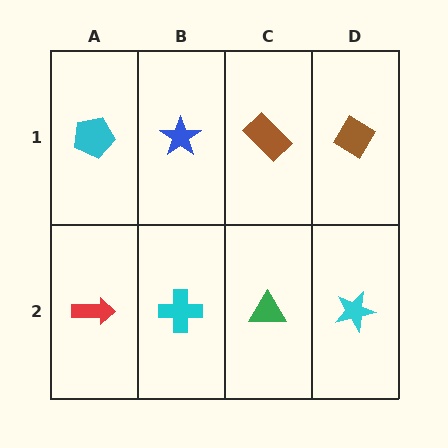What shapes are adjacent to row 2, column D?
A brown diamond (row 1, column D), a green triangle (row 2, column C).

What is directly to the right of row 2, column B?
A green triangle.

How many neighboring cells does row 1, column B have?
3.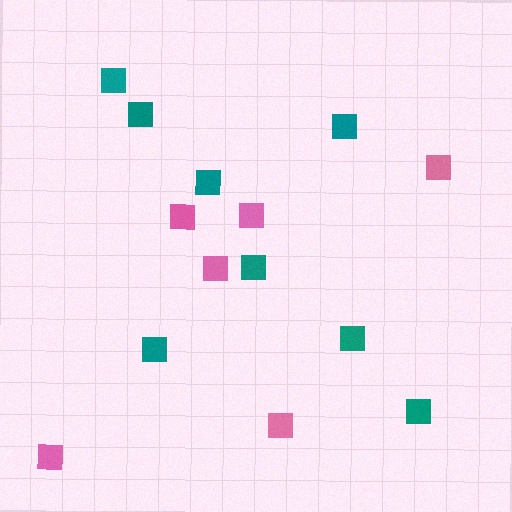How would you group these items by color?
There are 2 groups: one group of teal squares (8) and one group of pink squares (6).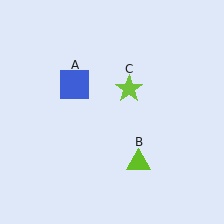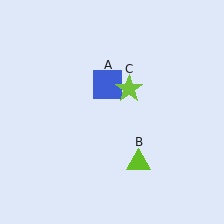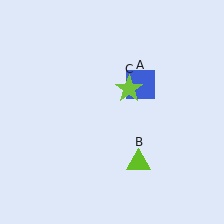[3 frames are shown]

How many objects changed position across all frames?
1 object changed position: blue square (object A).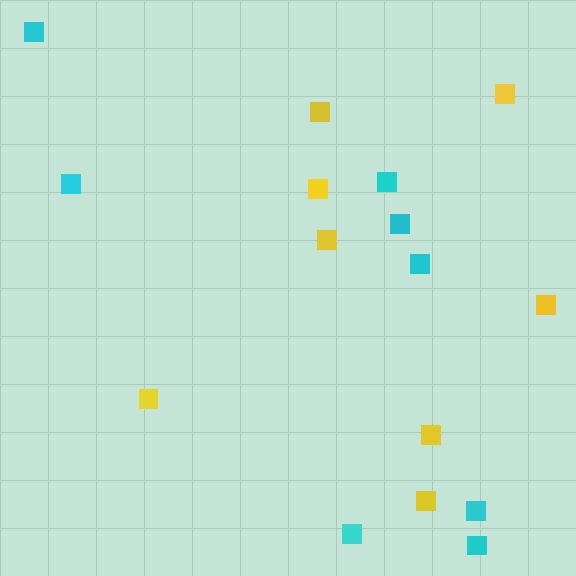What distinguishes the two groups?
There are 2 groups: one group of cyan squares (8) and one group of yellow squares (8).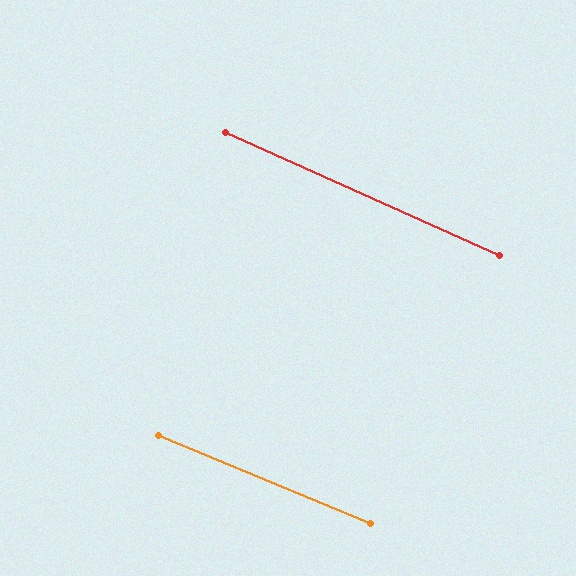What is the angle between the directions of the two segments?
Approximately 2 degrees.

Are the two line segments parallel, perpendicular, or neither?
Parallel — their directions differ by only 1.5°.